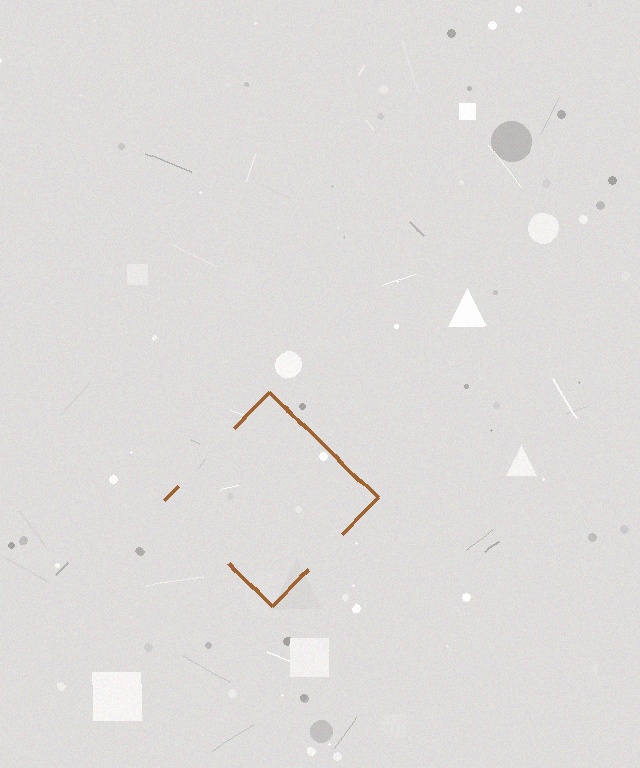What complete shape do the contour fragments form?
The contour fragments form a diamond.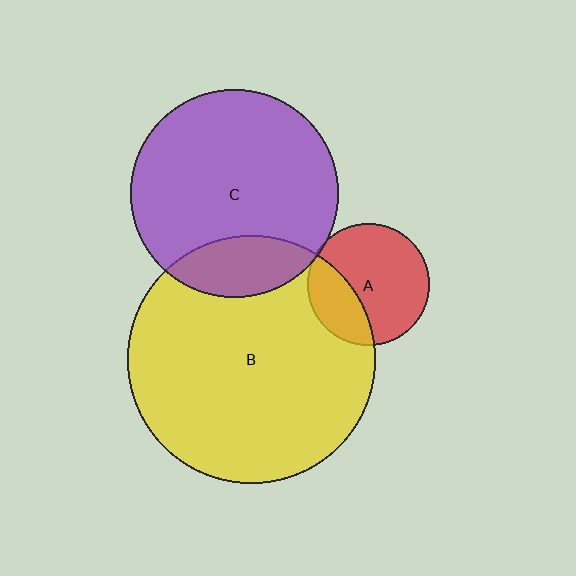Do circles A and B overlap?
Yes.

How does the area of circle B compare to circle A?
Approximately 4.2 times.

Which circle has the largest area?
Circle B (yellow).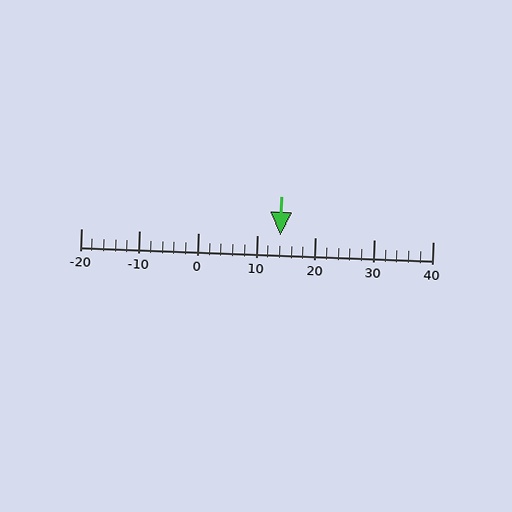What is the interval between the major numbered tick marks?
The major tick marks are spaced 10 units apart.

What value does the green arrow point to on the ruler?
The green arrow points to approximately 14.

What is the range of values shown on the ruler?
The ruler shows values from -20 to 40.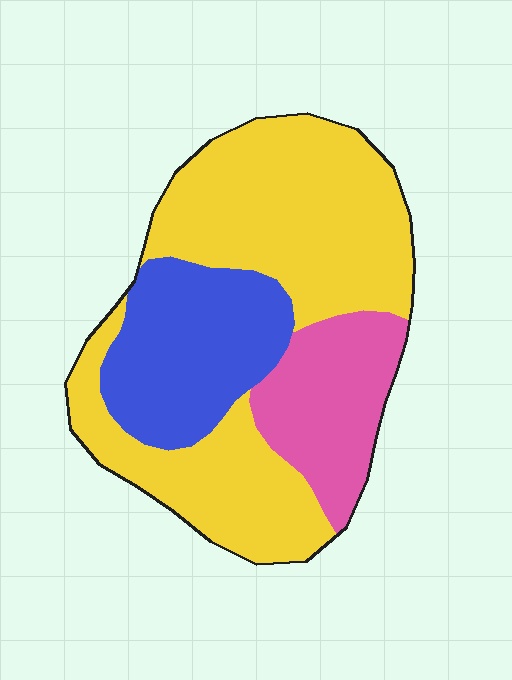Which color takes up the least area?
Pink, at roughly 20%.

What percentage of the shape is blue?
Blue takes up between a sixth and a third of the shape.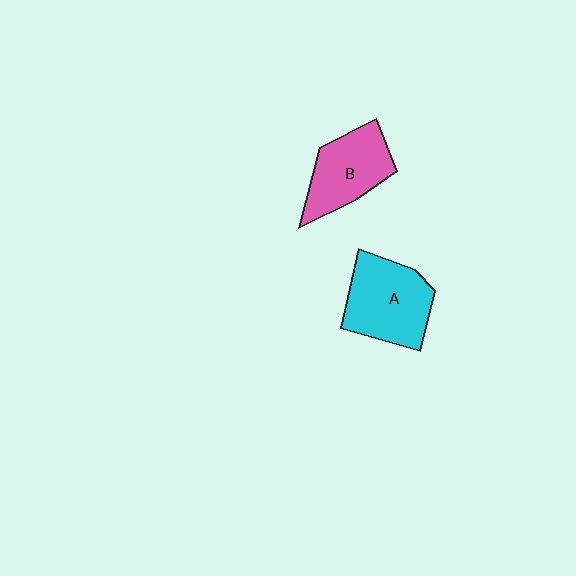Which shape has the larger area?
Shape A (cyan).